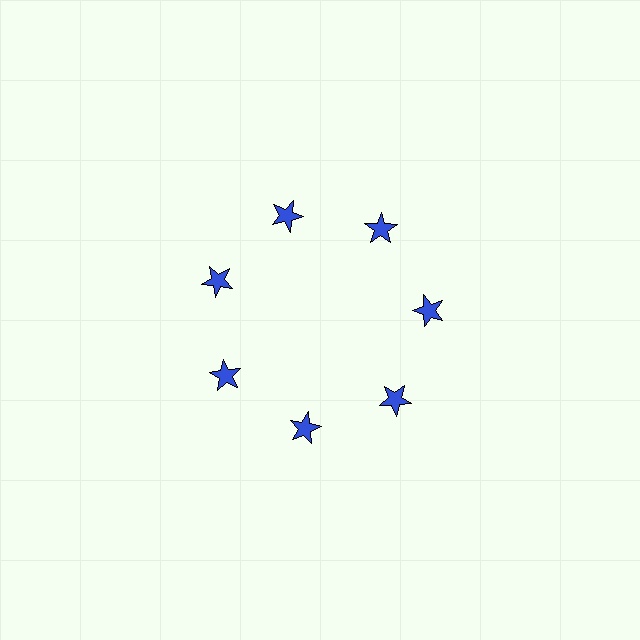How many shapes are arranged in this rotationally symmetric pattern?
There are 7 shapes, arranged in 7 groups of 1.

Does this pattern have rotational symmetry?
Yes, this pattern has 7-fold rotational symmetry. It looks the same after rotating 51 degrees around the center.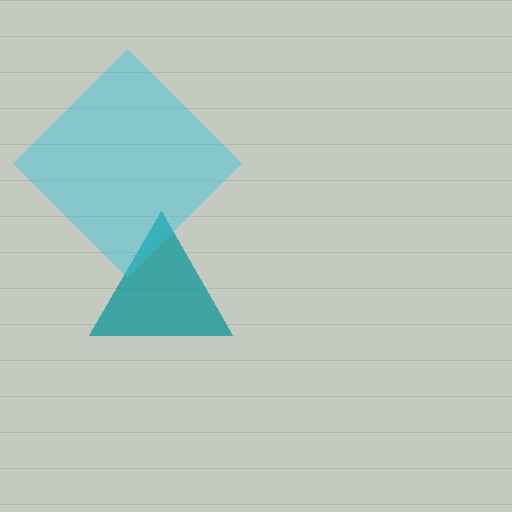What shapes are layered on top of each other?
The layered shapes are: a teal triangle, a cyan diamond.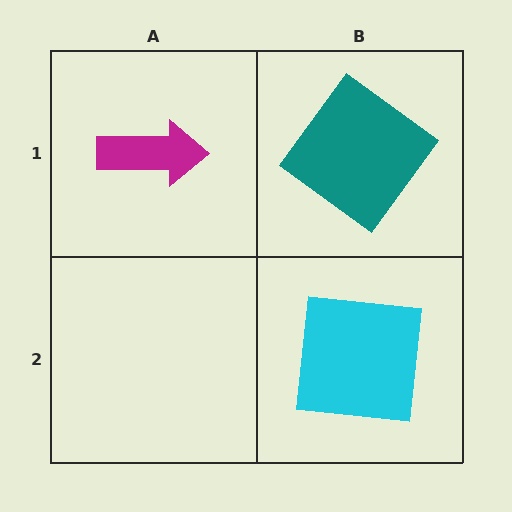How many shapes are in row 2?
1 shape.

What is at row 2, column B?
A cyan square.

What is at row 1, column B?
A teal diamond.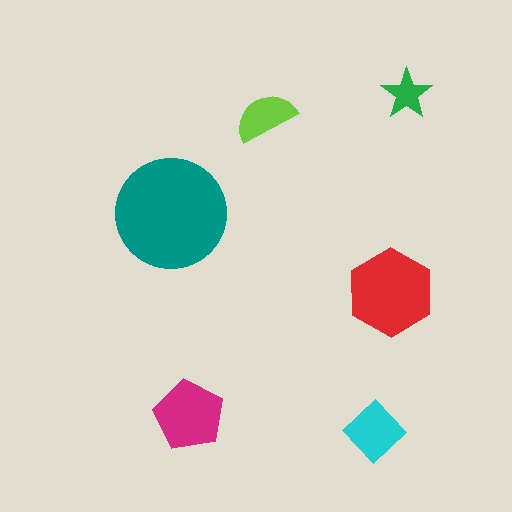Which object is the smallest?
The green star.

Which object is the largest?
The teal circle.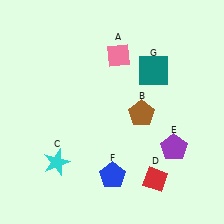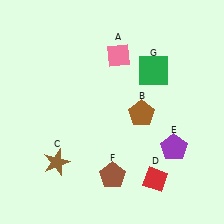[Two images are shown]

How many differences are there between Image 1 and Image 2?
There are 3 differences between the two images.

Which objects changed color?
C changed from cyan to brown. F changed from blue to brown. G changed from teal to green.